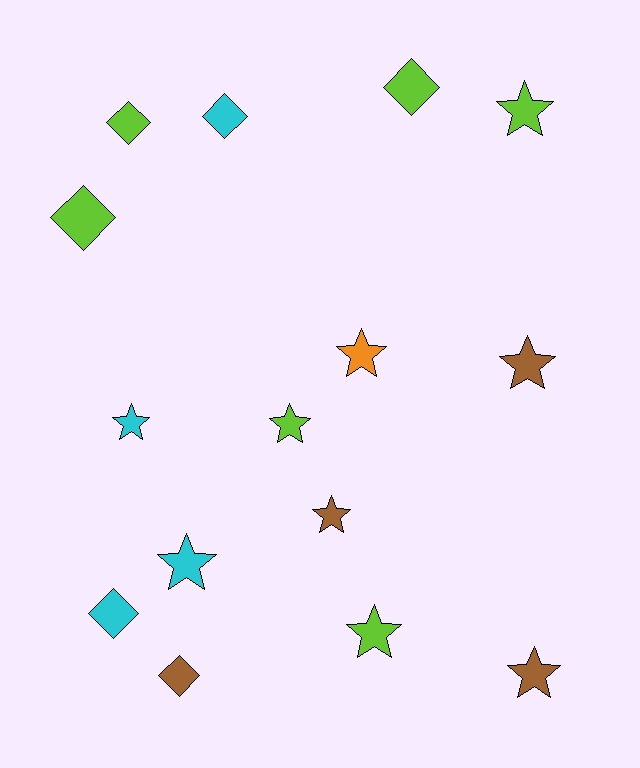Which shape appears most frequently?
Star, with 9 objects.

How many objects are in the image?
There are 15 objects.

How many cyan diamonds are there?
There are 2 cyan diamonds.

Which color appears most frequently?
Lime, with 6 objects.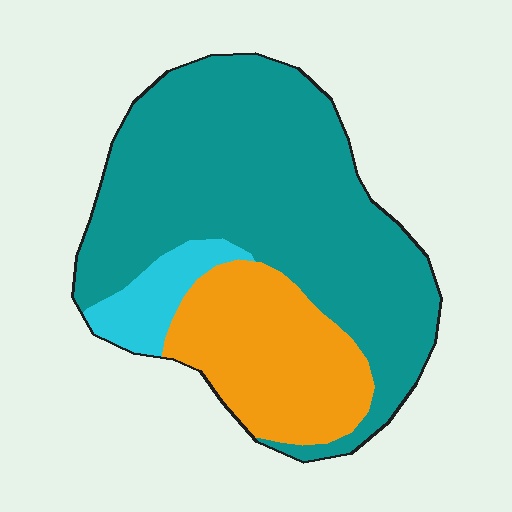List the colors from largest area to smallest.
From largest to smallest: teal, orange, cyan.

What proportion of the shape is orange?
Orange takes up between a quarter and a half of the shape.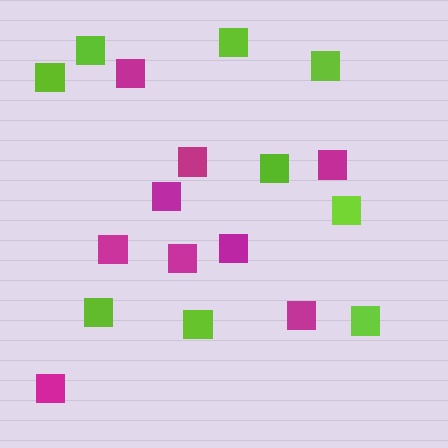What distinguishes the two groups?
There are 2 groups: one group of lime squares (9) and one group of magenta squares (9).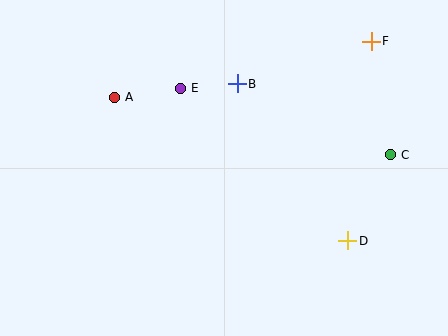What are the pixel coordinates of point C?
Point C is at (390, 155).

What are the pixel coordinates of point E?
Point E is at (180, 88).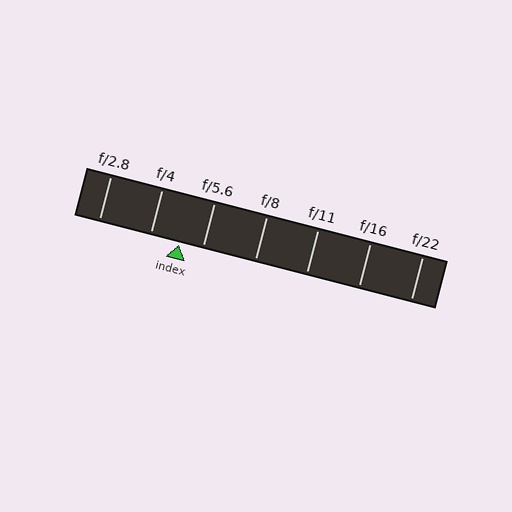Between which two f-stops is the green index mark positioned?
The index mark is between f/4 and f/5.6.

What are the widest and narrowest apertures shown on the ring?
The widest aperture shown is f/2.8 and the narrowest is f/22.